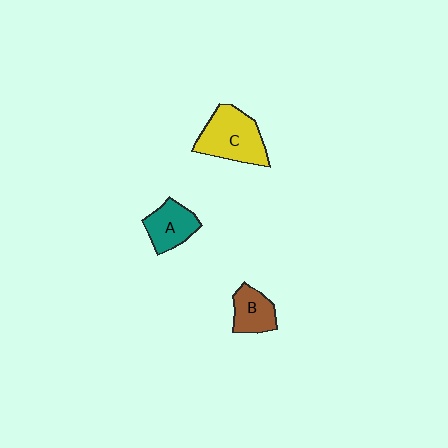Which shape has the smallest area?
Shape B (brown).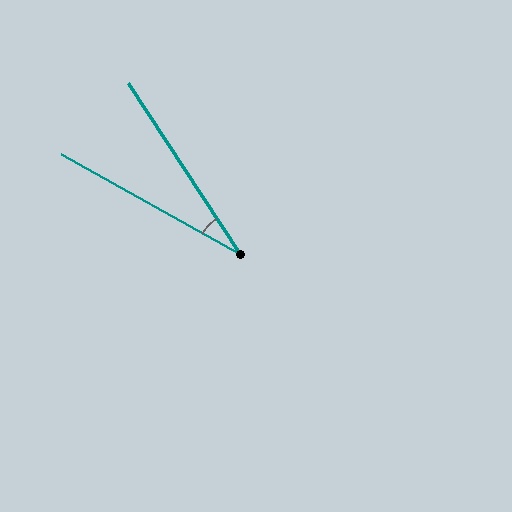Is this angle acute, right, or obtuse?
It is acute.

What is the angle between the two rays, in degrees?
Approximately 28 degrees.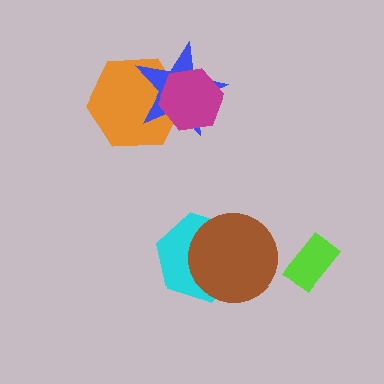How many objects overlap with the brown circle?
1 object overlaps with the brown circle.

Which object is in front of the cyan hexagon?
The brown circle is in front of the cyan hexagon.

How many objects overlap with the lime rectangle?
0 objects overlap with the lime rectangle.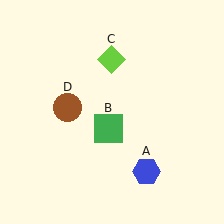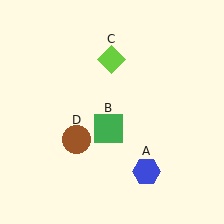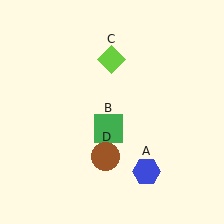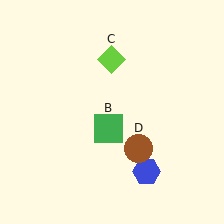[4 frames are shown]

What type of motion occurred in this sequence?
The brown circle (object D) rotated counterclockwise around the center of the scene.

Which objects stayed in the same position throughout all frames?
Blue hexagon (object A) and green square (object B) and lime diamond (object C) remained stationary.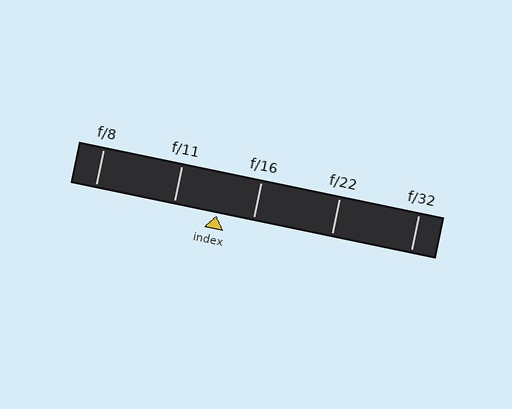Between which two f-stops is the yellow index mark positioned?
The index mark is between f/11 and f/16.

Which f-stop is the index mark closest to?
The index mark is closest to f/16.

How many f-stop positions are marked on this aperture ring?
There are 5 f-stop positions marked.